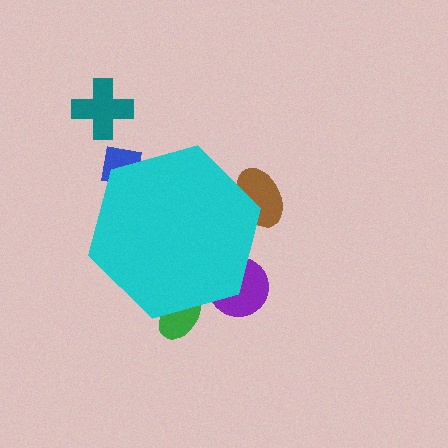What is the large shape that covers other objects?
A cyan hexagon.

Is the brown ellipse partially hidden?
Yes, the brown ellipse is partially hidden behind the cyan hexagon.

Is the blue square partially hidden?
Yes, the blue square is partially hidden behind the cyan hexagon.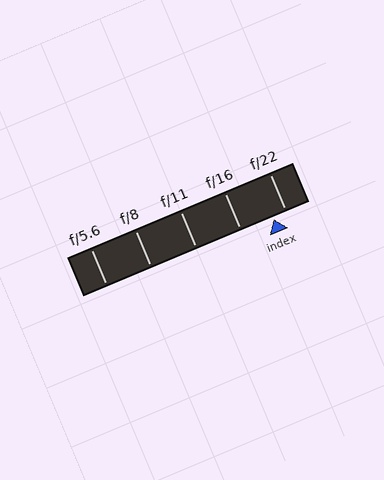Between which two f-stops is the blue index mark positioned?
The index mark is between f/16 and f/22.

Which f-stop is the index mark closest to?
The index mark is closest to f/22.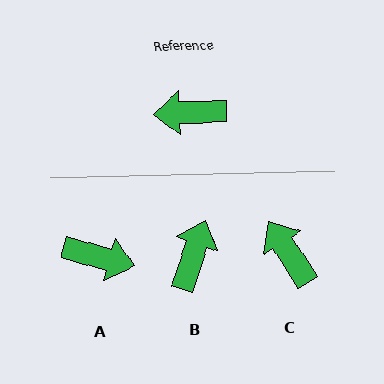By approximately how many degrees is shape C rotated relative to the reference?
Approximately 59 degrees clockwise.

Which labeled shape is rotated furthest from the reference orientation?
A, about 162 degrees away.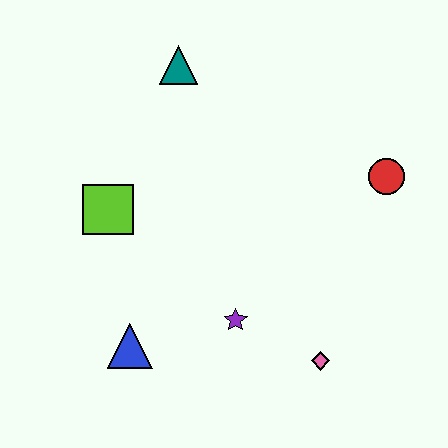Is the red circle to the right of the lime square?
Yes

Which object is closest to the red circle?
The pink diamond is closest to the red circle.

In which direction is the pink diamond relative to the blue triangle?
The pink diamond is to the right of the blue triangle.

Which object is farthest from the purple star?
The teal triangle is farthest from the purple star.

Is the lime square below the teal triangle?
Yes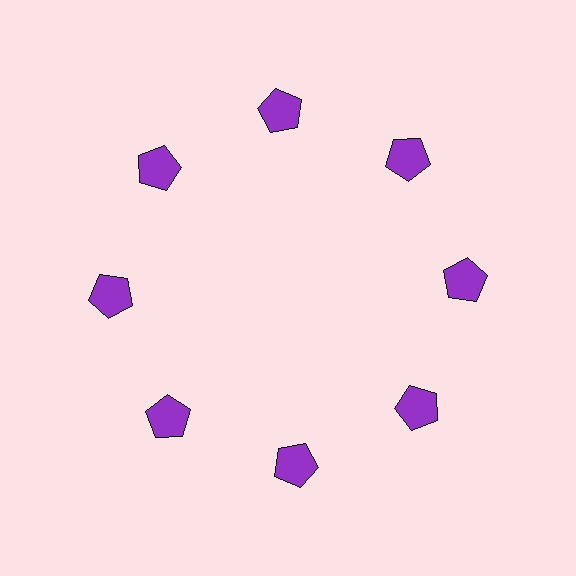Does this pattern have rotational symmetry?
Yes, this pattern has 8-fold rotational symmetry. It looks the same after rotating 45 degrees around the center.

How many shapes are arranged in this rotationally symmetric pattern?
There are 8 shapes, arranged in 8 groups of 1.